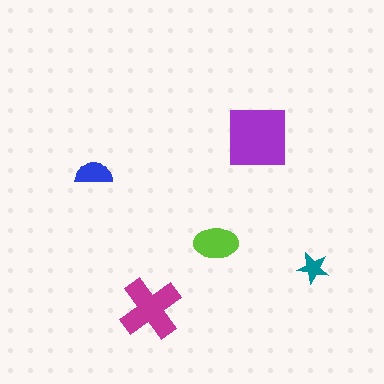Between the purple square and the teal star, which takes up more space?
The purple square.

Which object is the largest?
The purple square.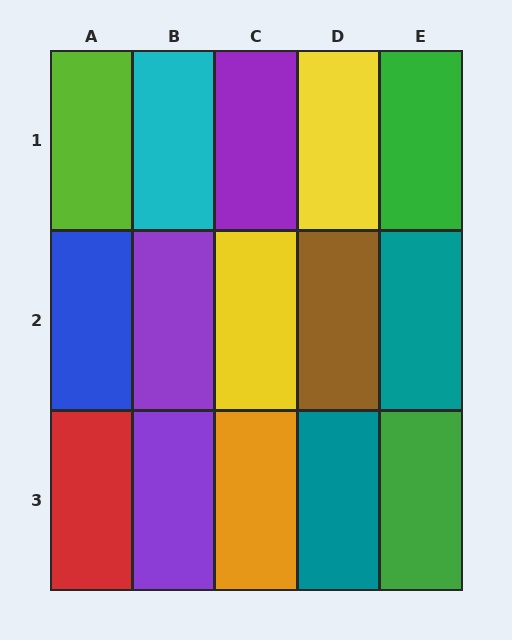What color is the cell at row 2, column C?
Yellow.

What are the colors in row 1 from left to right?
Lime, cyan, purple, yellow, green.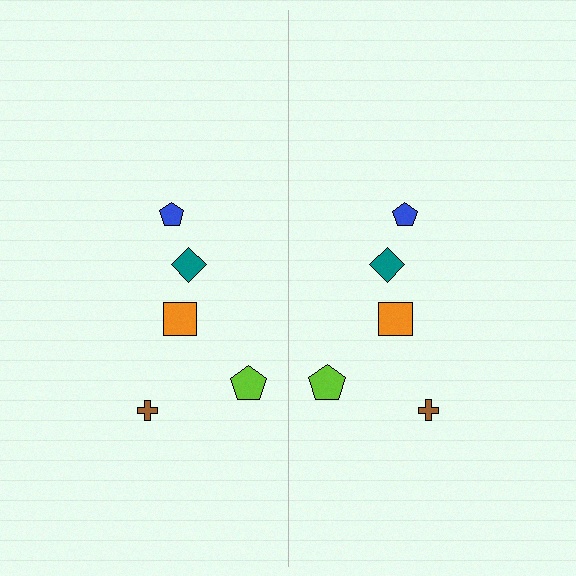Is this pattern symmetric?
Yes, this pattern has bilateral (reflection) symmetry.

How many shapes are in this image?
There are 10 shapes in this image.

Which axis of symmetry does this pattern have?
The pattern has a vertical axis of symmetry running through the center of the image.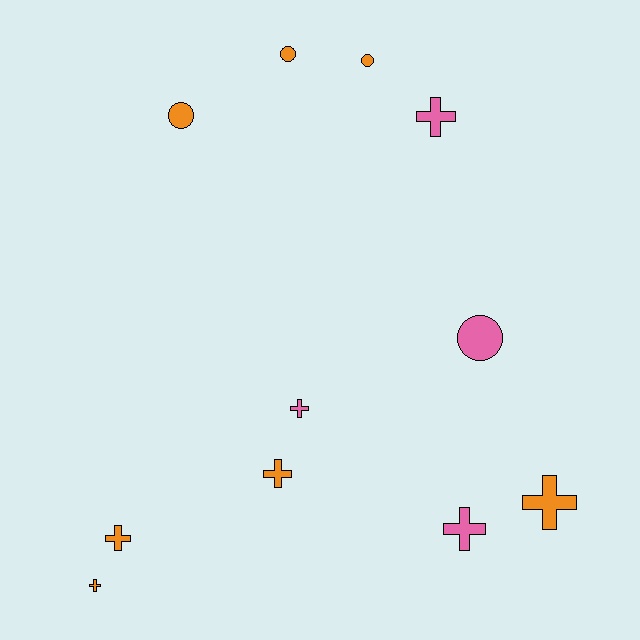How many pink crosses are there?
There are 3 pink crosses.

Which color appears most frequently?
Orange, with 7 objects.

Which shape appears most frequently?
Cross, with 7 objects.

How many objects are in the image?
There are 11 objects.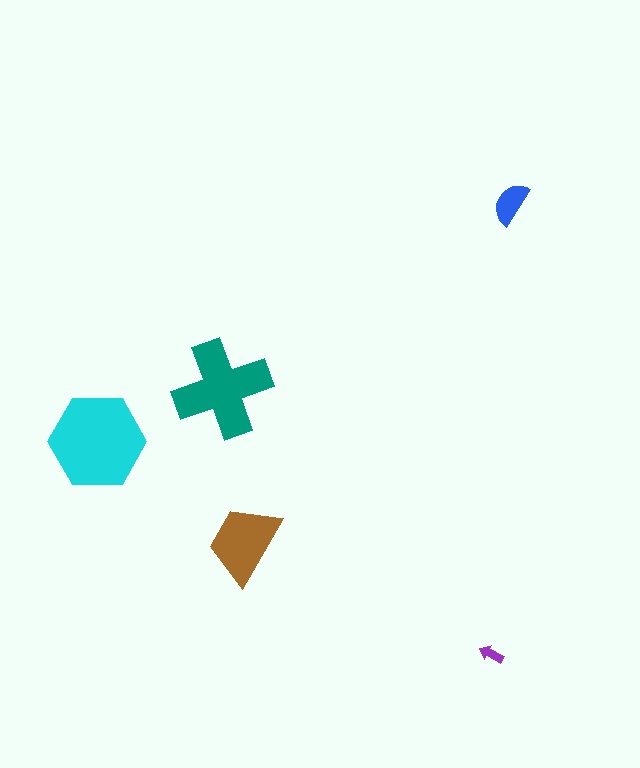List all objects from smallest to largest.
The purple arrow, the blue semicircle, the brown trapezoid, the teal cross, the cyan hexagon.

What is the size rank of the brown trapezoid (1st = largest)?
3rd.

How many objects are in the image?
There are 5 objects in the image.